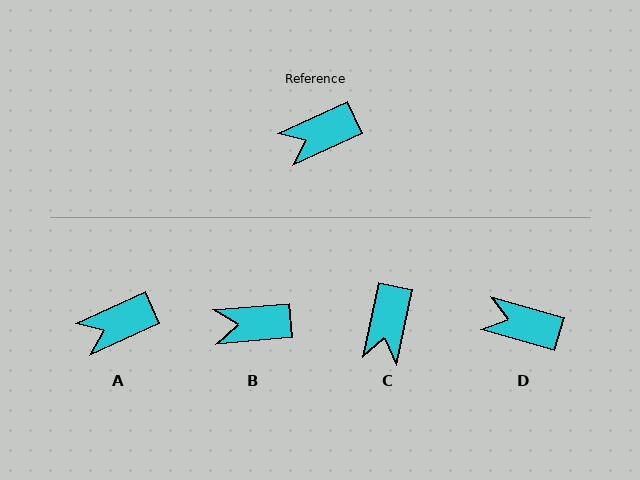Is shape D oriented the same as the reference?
No, it is off by about 41 degrees.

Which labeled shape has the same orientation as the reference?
A.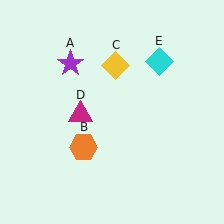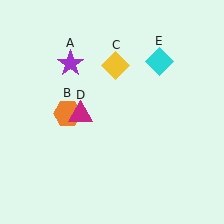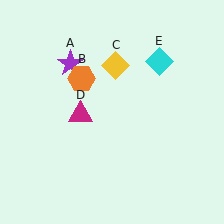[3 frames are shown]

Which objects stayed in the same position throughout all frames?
Purple star (object A) and yellow diamond (object C) and magenta triangle (object D) and cyan diamond (object E) remained stationary.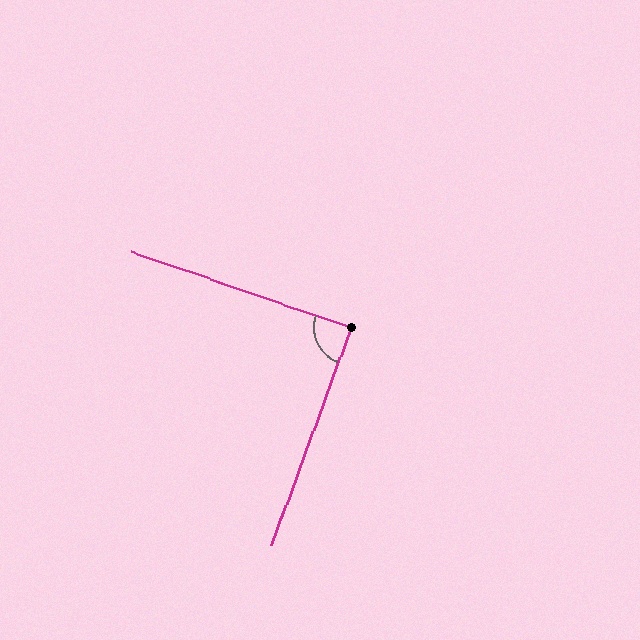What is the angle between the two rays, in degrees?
Approximately 89 degrees.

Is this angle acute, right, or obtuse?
It is approximately a right angle.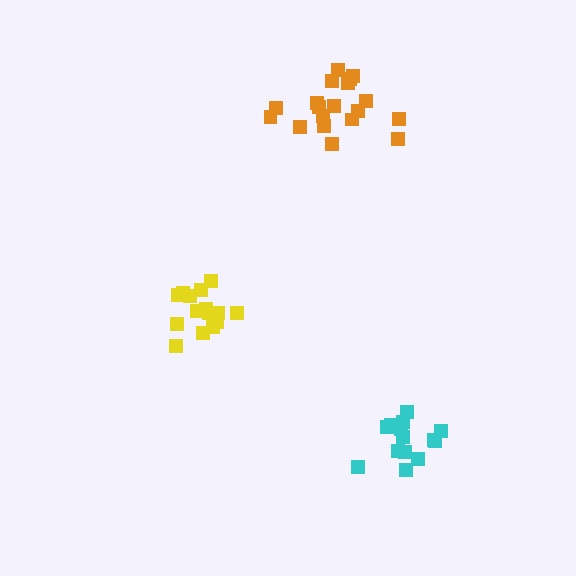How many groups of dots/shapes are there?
There are 3 groups.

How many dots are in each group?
Group 1: 16 dots, Group 2: 14 dots, Group 3: 19 dots (49 total).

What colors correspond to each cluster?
The clusters are colored: yellow, cyan, orange.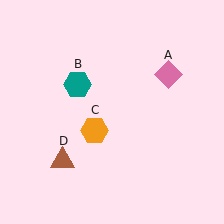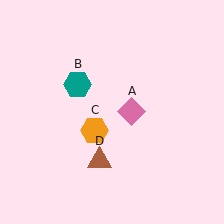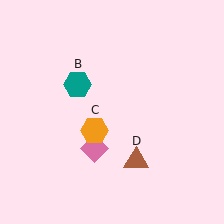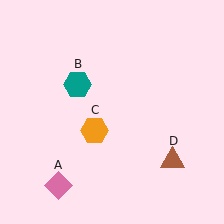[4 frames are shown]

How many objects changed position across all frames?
2 objects changed position: pink diamond (object A), brown triangle (object D).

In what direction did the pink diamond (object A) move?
The pink diamond (object A) moved down and to the left.